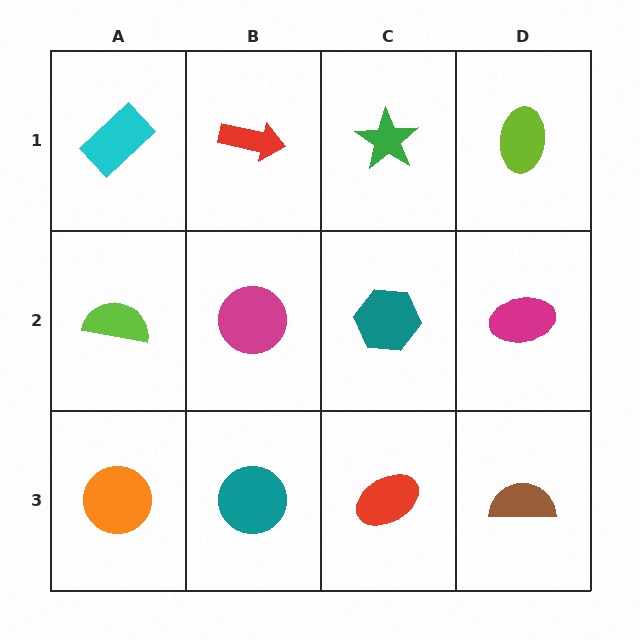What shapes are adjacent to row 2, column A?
A cyan rectangle (row 1, column A), an orange circle (row 3, column A), a magenta circle (row 2, column B).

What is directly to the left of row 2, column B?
A lime semicircle.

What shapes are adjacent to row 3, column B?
A magenta circle (row 2, column B), an orange circle (row 3, column A), a red ellipse (row 3, column C).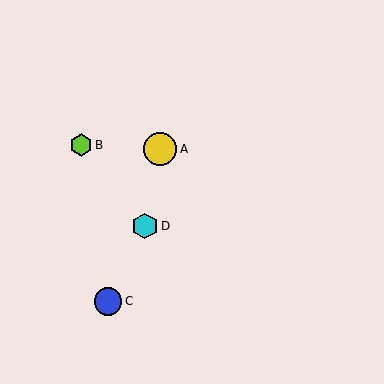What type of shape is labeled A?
Shape A is a yellow circle.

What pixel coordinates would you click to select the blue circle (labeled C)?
Click at (108, 301) to select the blue circle C.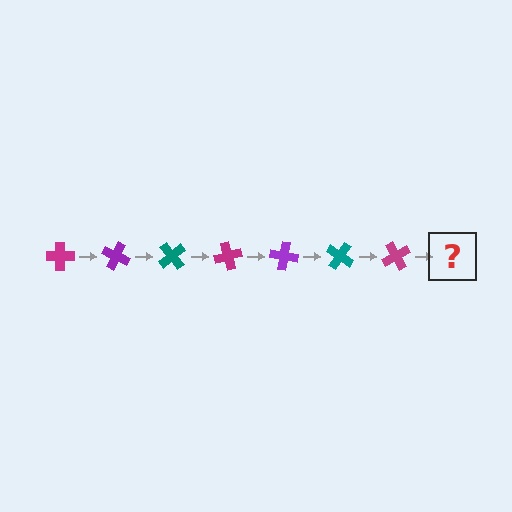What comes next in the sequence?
The next element should be a purple cross, rotated 175 degrees from the start.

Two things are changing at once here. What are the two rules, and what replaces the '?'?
The two rules are that it rotates 25 degrees each step and the color cycles through magenta, purple, and teal. The '?' should be a purple cross, rotated 175 degrees from the start.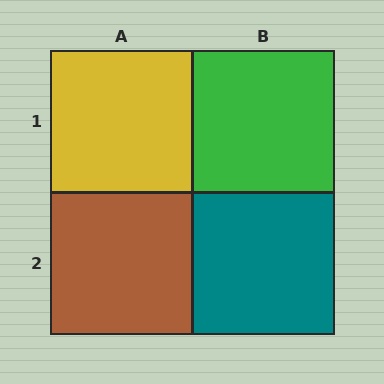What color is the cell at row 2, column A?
Brown.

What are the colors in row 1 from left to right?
Yellow, green.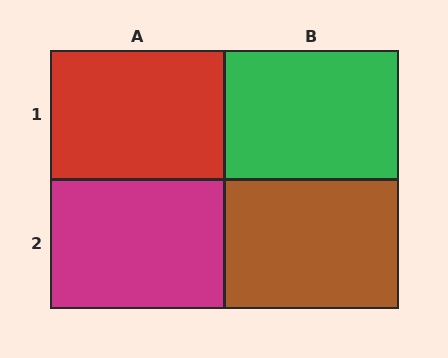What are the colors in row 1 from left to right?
Red, green.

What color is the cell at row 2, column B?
Brown.